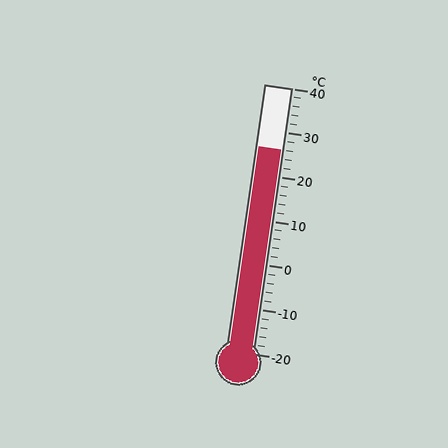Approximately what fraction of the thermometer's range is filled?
The thermometer is filled to approximately 75% of its range.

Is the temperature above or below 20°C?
The temperature is above 20°C.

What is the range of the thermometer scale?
The thermometer scale ranges from -20°C to 40°C.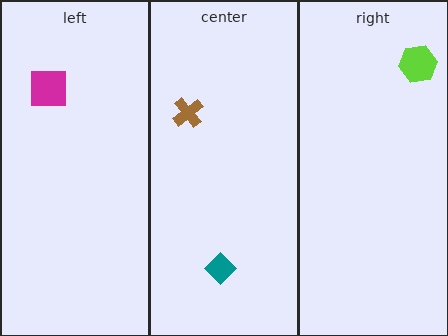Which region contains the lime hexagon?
The right region.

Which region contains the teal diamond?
The center region.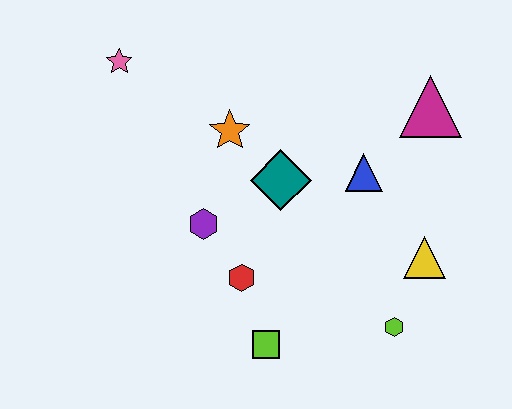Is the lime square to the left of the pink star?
No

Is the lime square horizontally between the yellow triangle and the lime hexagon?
No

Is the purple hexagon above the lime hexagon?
Yes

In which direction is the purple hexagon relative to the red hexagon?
The purple hexagon is above the red hexagon.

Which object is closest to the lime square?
The red hexagon is closest to the lime square.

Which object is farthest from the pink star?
The lime hexagon is farthest from the pink star.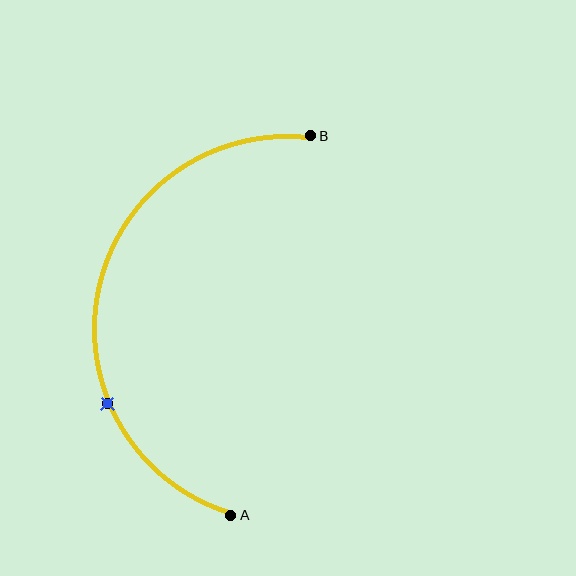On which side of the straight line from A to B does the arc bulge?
The arc bulges to the left of the straight line connecting A and B.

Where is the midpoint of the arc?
The arc midpoint is the point on the curve farthest from the straight line joining A and B. It sits to the left of that line.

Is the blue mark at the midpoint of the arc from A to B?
No. The blue mark lies on the arc but is closer to endpoint A. The arc midpoint would be at the point on the curve equidistant along the arc from both A and B.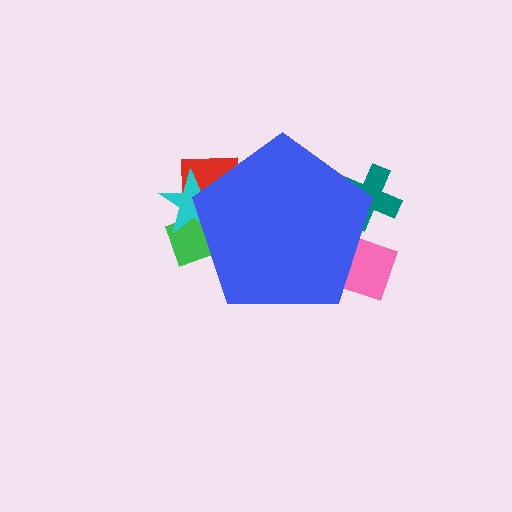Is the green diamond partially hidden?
Yes, the green diamond is partially hidden behind the blue pentagon.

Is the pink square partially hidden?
Yes, the pink square is partially hidden behind the blue pentagon.